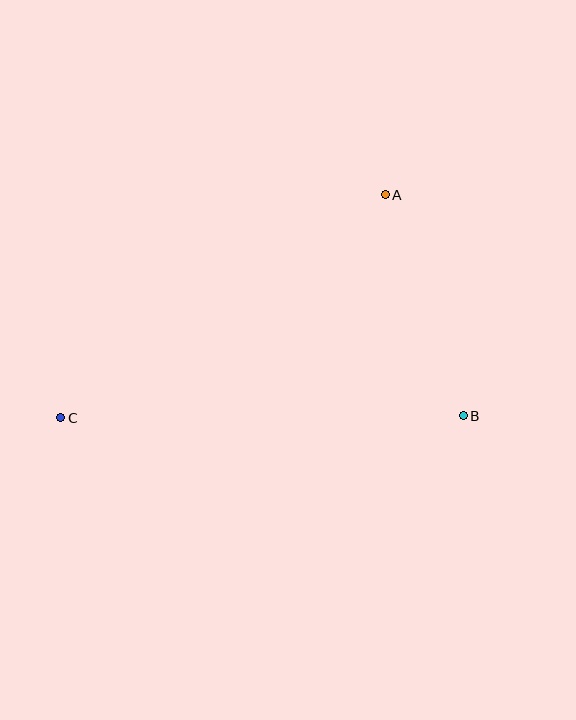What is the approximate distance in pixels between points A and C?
The distance between A and C is approximately 394 pixels.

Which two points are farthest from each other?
Points B and C are farthest from each other.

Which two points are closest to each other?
Points A and B are closest to each other.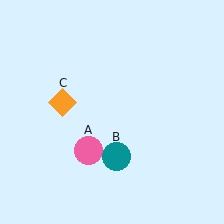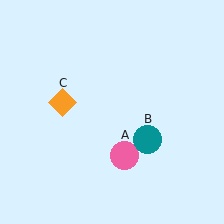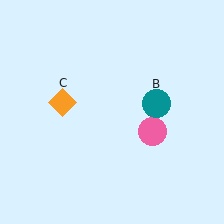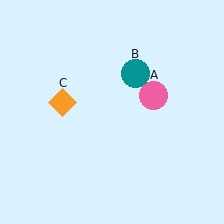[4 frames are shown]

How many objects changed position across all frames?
2 objects changed position: pink circle (object A), teal circle (object B).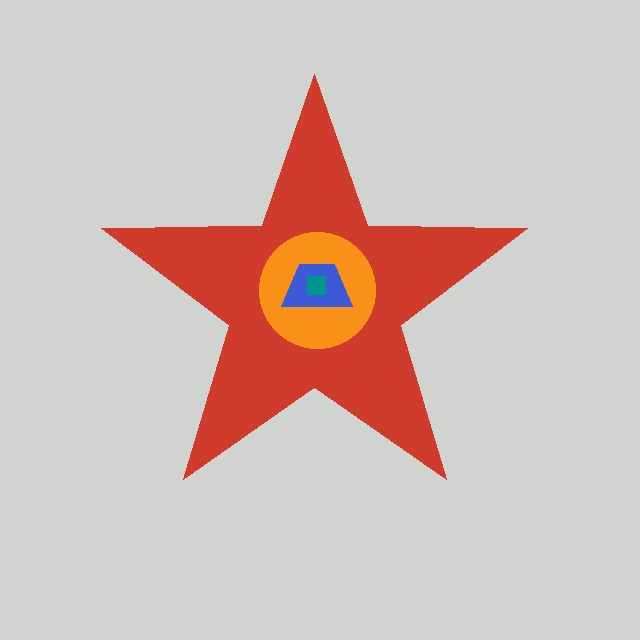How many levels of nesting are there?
4.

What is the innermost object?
The teal square.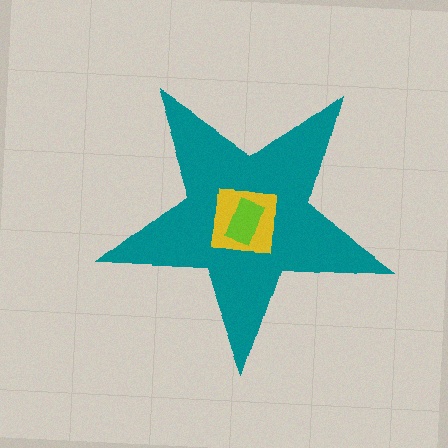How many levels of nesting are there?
3.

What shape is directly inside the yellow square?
The lime rectangle.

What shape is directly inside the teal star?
The yellow square.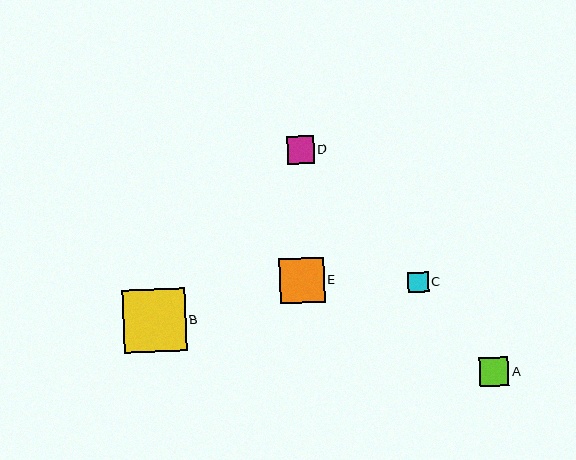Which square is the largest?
Square B is the largest with a size of approximately 63 pixels.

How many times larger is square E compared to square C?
Square E is approximately 2.2 times the size of square C.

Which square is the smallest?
Square C is the smallest with a size of approximately 20 pixels.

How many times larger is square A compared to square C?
Square A is approximately 1.4 times the size of square C.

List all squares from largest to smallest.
From largest to smallest: B, E, A, D, C.